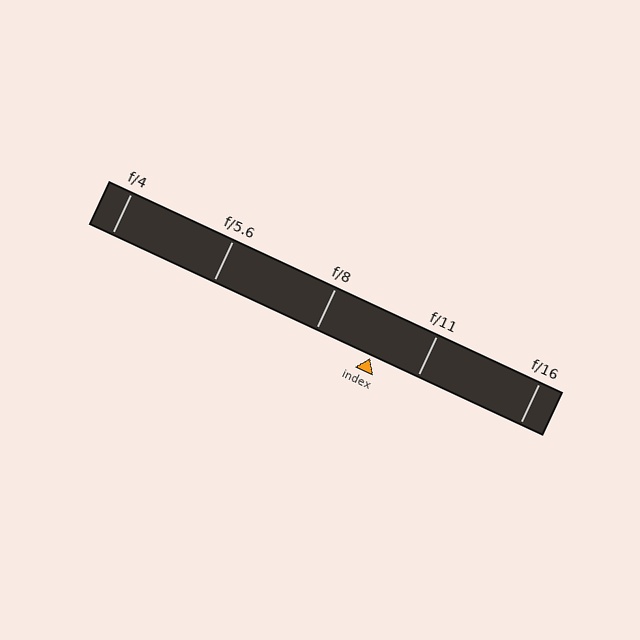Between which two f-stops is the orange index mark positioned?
The index mark is between f/8 and f/11.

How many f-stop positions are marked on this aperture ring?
There are 5 f-stop positions marked.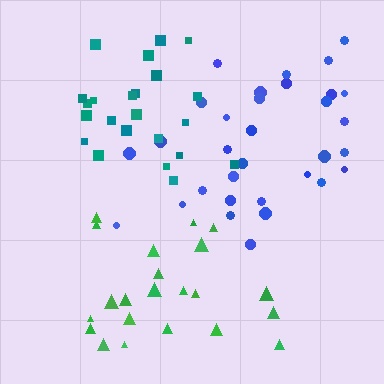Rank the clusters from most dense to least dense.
teal, green, blue.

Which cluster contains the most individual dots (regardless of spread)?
Blue (32).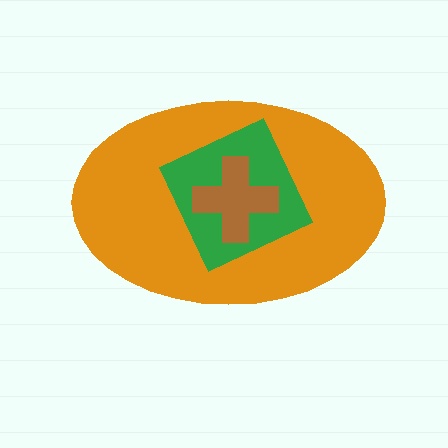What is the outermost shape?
The orange ellipse.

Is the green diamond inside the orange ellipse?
Yes.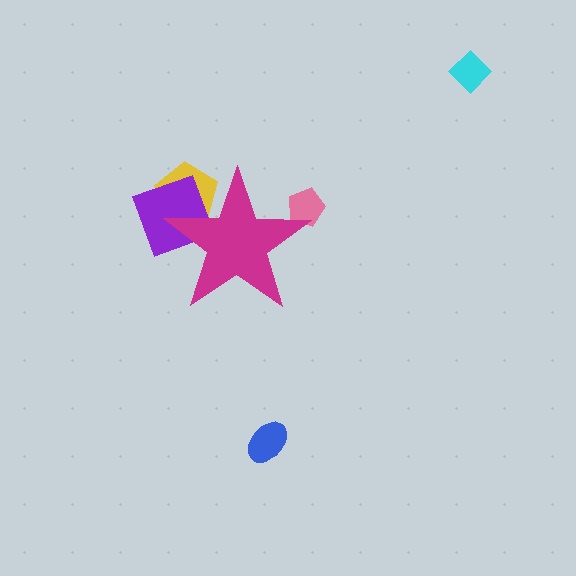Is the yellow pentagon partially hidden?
Yes, the yellow pentagon is partially hidden behind the magenta star.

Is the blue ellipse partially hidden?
No, the blue ellipse is fully visible.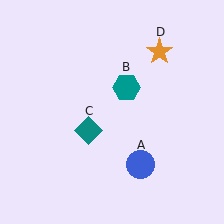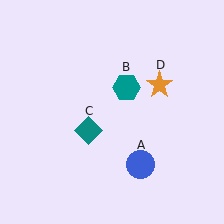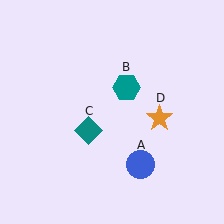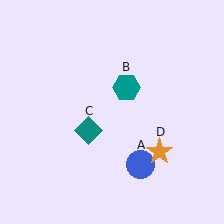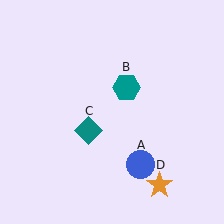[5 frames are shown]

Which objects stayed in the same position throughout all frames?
Blue circle (object A) and teal hexagon (object B) and teal diamond (object C) remained stationary.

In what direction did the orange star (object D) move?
The orange star (object D) moved down.